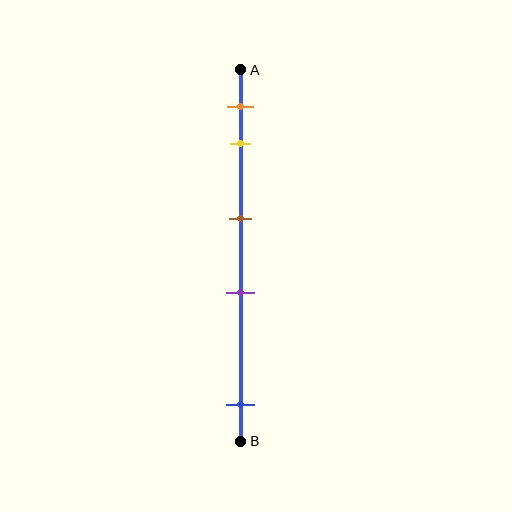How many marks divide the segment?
There are 5 marks dividing the segment.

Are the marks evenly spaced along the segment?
No, the marks are not evenly spaced.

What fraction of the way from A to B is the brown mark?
The brown mark is approximately 40% (0.4) of the way from A to B.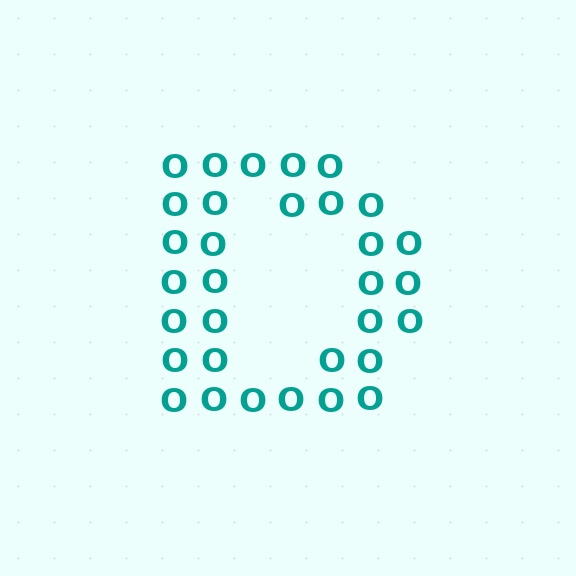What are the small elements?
The small elements are letter O's.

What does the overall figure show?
The overall figure shows the letter D.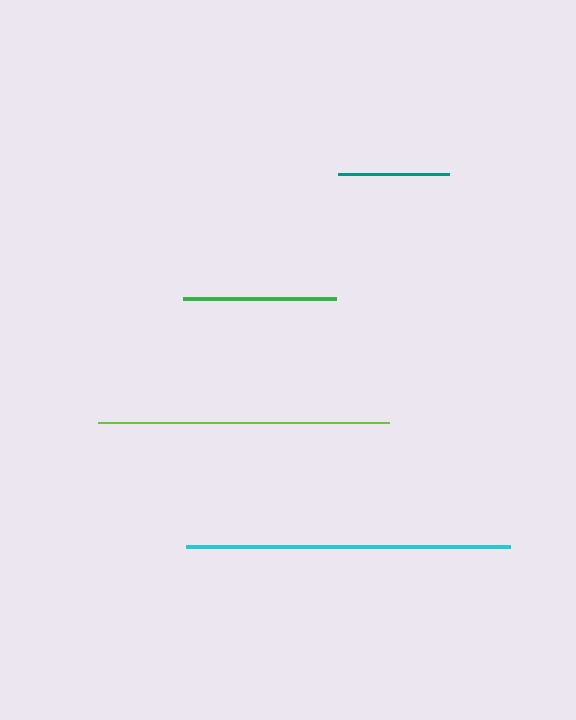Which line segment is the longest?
The cyan line is the longest at approximately 324 pixels.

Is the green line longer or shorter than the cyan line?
The cyan line is longer than the green line.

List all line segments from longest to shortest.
From longest to shortest: cyan, lime, green, teal.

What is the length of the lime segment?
The lime segment is approximately 290 pixels long.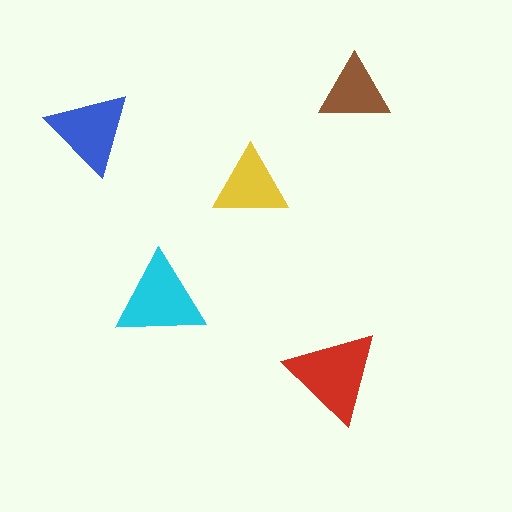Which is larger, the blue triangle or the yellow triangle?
The blue one.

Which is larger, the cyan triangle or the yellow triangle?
The cyan one.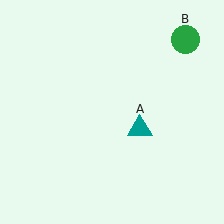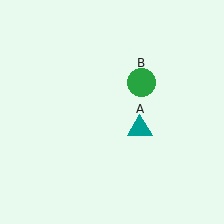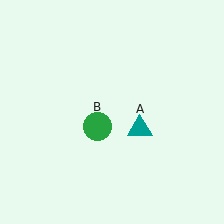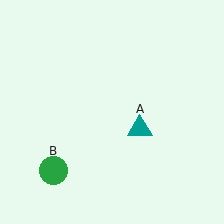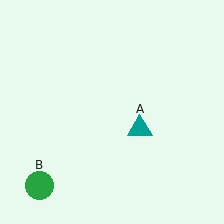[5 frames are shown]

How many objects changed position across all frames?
1 object changed position: green circle (object B).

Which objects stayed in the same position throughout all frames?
Teal triangle (object A) remained stationary.